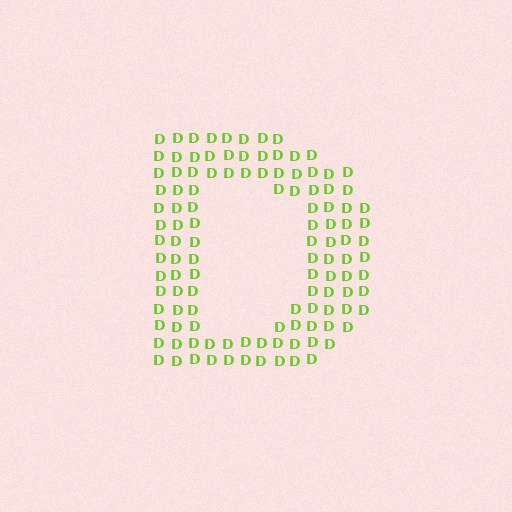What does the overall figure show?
The overall figure shows the letter D.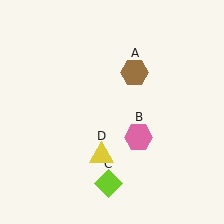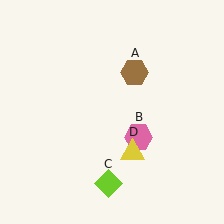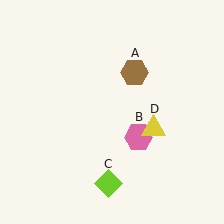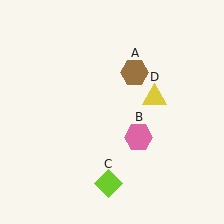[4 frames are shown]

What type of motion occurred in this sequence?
The yellow triangle (object D) rotated counterclockwise around the center of the scene.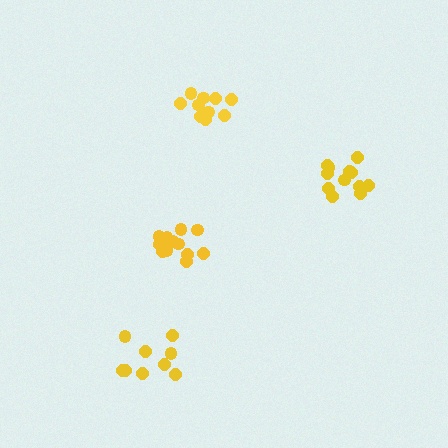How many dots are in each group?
Group 1: 12 dots, Group 2: 10 dots, Group 3: 12 dots, Group 4: 9 dots (43 total).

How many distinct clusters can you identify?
There are 4 distinct clusters.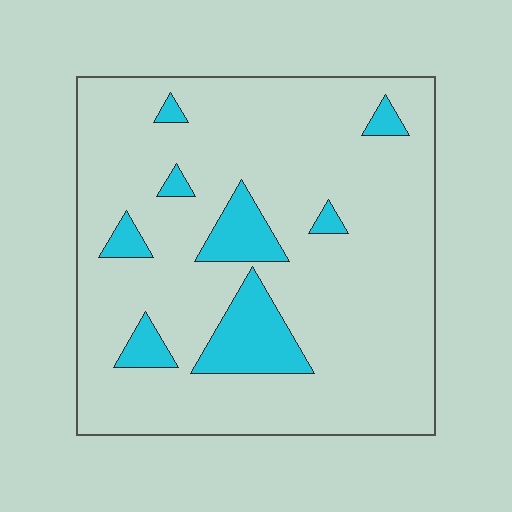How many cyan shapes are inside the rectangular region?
8.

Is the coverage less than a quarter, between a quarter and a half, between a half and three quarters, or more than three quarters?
Less than a quarter.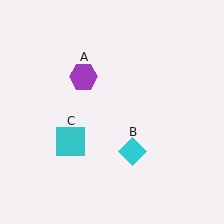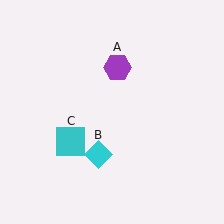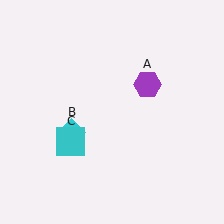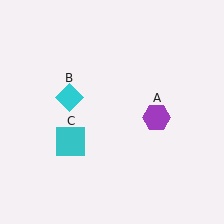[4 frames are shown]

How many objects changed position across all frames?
2 objects changed position: purple hexagon (object A), cyan diamond (object B).